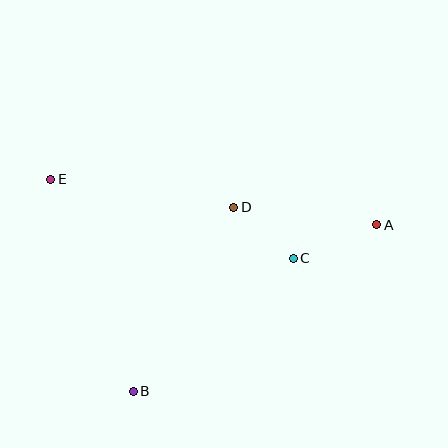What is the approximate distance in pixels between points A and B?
The distance between A and B is approximately 295 pixels.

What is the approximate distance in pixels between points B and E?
The distance between B and E is approximately 227 pixels.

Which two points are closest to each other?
Points C and D are closest to each other.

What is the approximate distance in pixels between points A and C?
The distance between A and C is approximately 90 pixels.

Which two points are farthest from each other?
Points A and E are farthest from each other.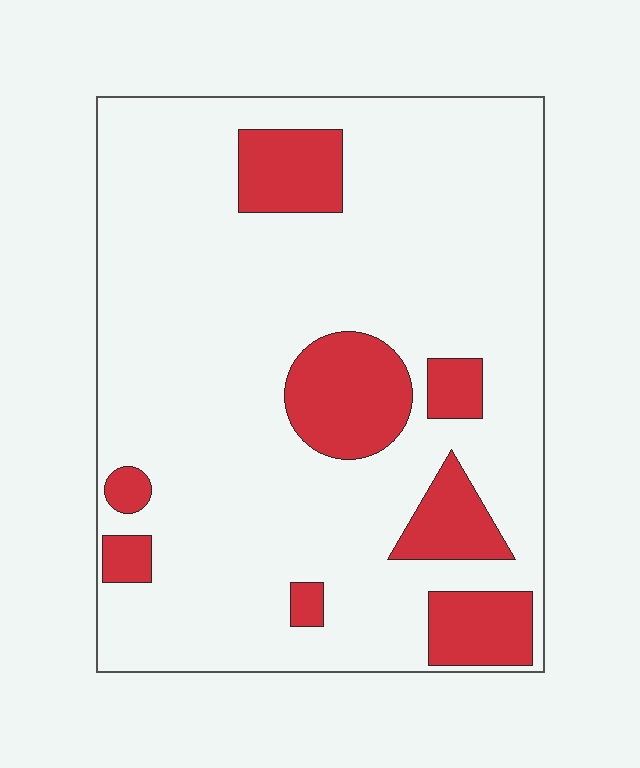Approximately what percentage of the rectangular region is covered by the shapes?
Approximately 20%.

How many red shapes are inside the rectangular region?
8.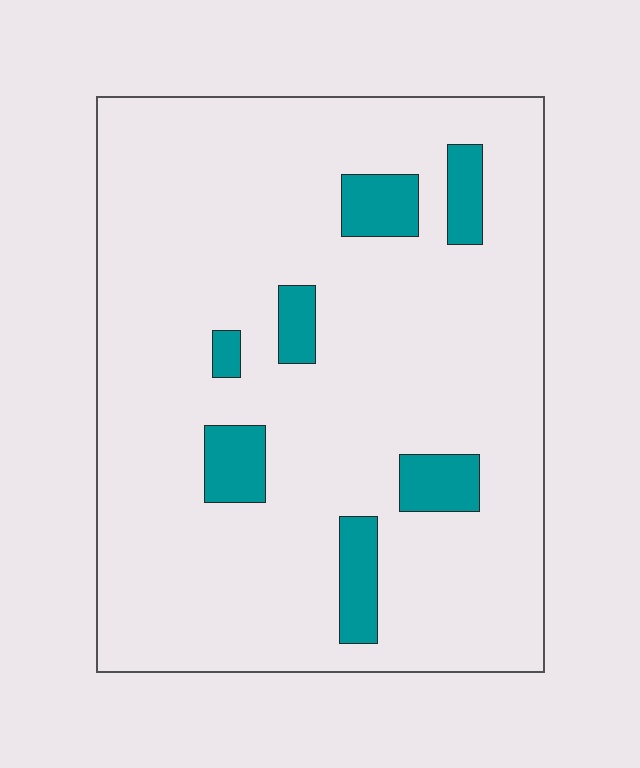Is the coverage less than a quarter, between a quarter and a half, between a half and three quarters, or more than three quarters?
Less than a quarter.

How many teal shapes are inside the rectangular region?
7.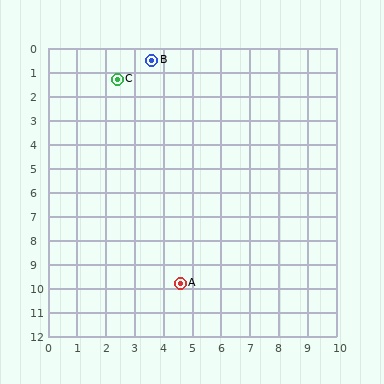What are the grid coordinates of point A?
Point A is at approximately (4.6, 9.8).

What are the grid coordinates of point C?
Point C is at approximately (2.4, 1.3).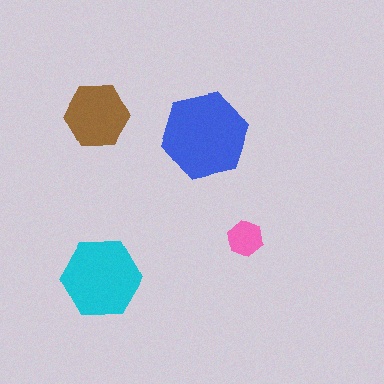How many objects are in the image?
There are 4 objects in the image.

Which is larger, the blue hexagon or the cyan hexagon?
The blue one.